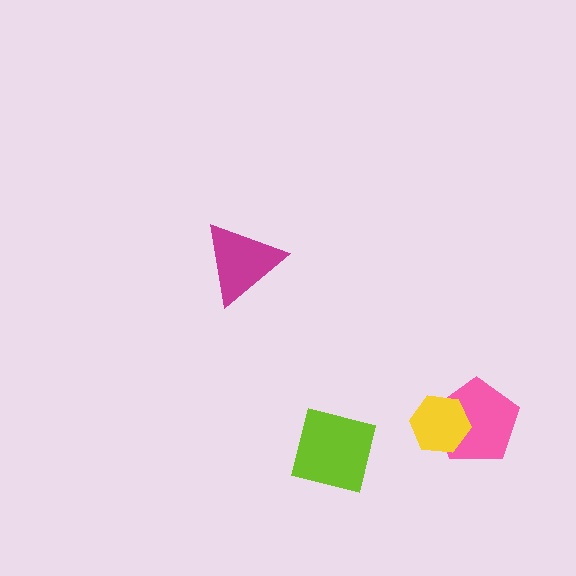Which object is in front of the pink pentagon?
The yellow hexagon is in front of the pink pentagon.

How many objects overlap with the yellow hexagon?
1 object overlaps with the yellow hexagon.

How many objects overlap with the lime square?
0 objects overlap with the lime square.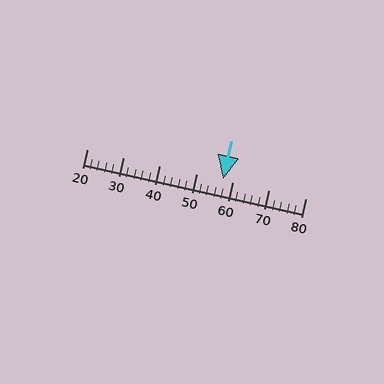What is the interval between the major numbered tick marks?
The major tick marks are spaced 10 units apart.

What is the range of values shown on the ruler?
The ruler shows values from 20 to 80.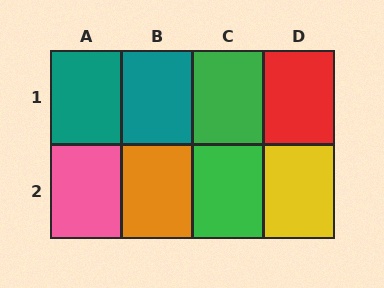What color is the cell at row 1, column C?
Green.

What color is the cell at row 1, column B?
Teal.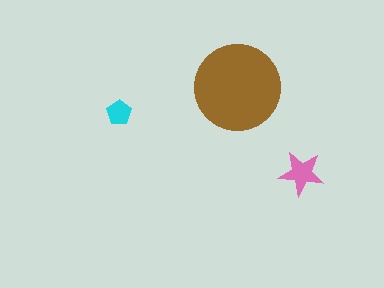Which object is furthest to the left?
The cyan pentagon is leftmost.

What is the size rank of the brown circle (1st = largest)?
1st.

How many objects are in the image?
There are 3 objects in the image.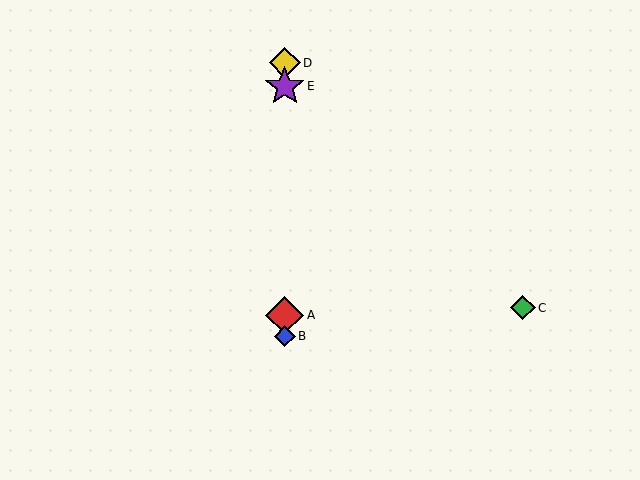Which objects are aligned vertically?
Objects A, B, D, E are aligned vertically.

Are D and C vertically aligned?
No, D is at x≈285 and C is at x≈523.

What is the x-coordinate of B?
Object B is at x≈285.